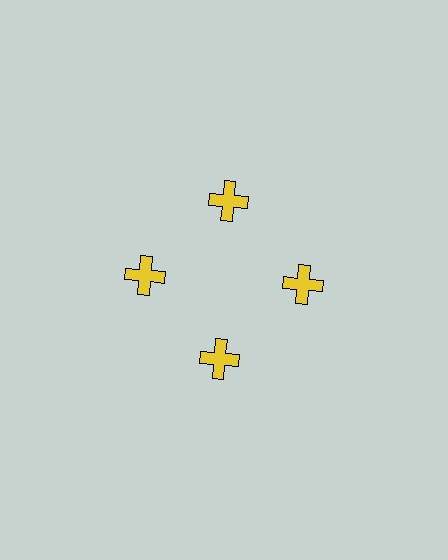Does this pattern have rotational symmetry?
Yes, this pattern has 4-fold rotational symmetry. It looks the same after rotating 90 degrees around the center.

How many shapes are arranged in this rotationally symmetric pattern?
There are 4 shapes, arranged in 4 groups of 1.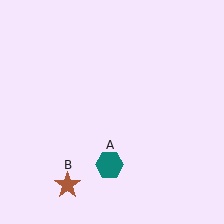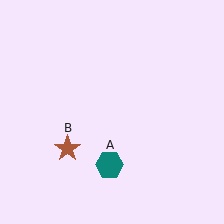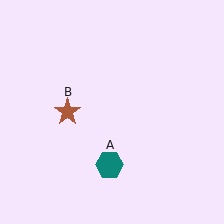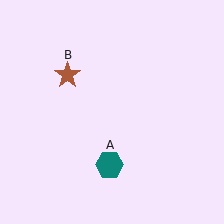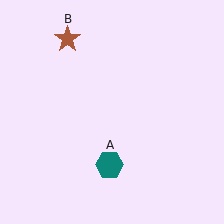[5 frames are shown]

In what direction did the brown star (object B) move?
The brown star (object B) moved up.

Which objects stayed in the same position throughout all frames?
Teal hexagon (object A) remained stationary.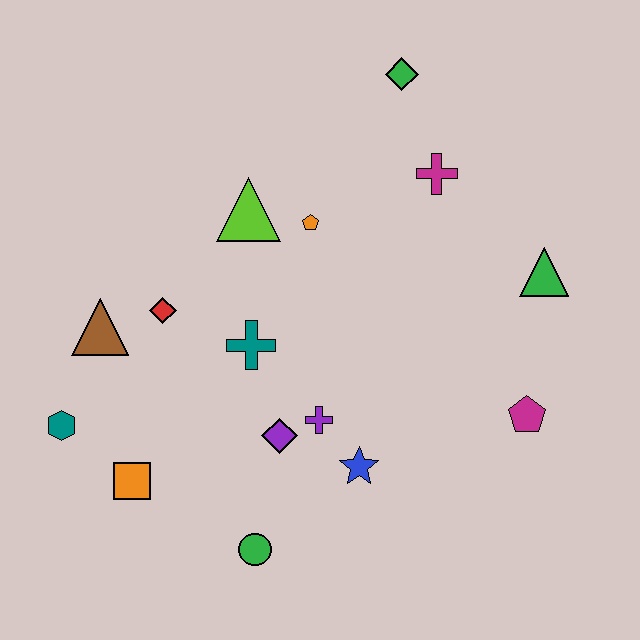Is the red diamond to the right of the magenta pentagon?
No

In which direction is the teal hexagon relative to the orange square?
The teal hexagon is to the left of the orange square.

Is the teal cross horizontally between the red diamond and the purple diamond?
Yes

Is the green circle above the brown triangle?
No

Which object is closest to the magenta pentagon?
The green triangle is closest to the magenta pentagon.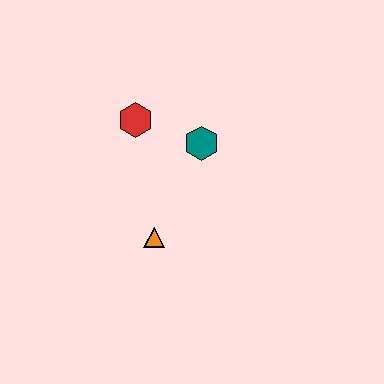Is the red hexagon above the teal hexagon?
Yes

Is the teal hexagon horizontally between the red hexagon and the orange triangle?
No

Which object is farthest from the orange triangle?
The red hexagon is farthest from the orange triangle.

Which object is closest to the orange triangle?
The teal hexagon is closest to the orange triangle.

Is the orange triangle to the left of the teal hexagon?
Yes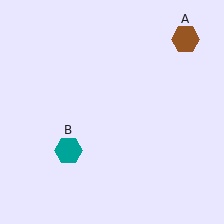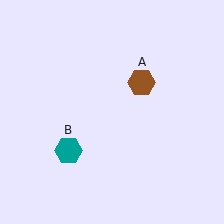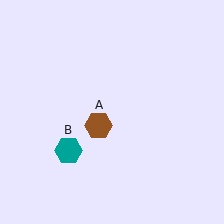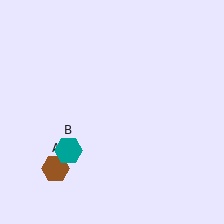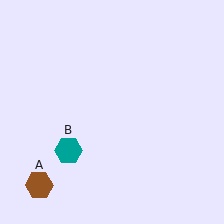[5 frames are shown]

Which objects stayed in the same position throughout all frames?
Teal hexagon (object B) remained stationary.